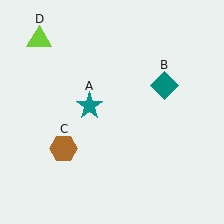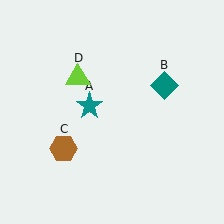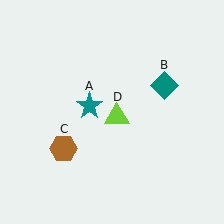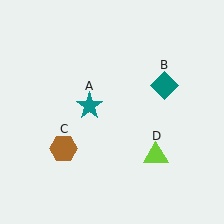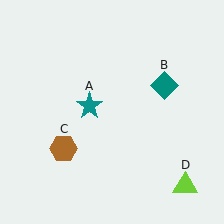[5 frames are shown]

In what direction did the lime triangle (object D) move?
The lime triangle (object D) moved down and to the right.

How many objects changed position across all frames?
1 object changed position: lime triangle (object D).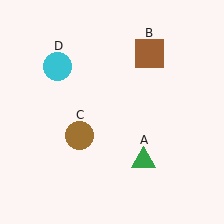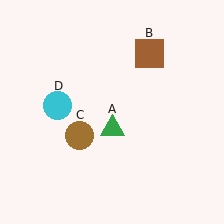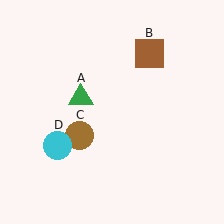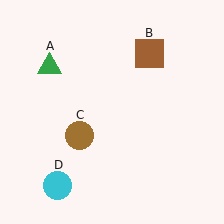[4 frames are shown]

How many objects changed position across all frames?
2 objects changed position: green triangle (object A), cyan circle (object D).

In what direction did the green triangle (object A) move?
The green triangle (object A) moved up and to the left.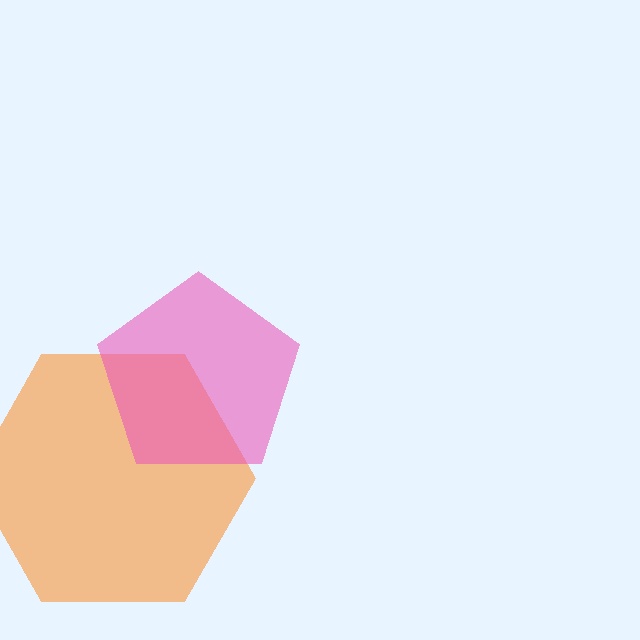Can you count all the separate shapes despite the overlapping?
Yes, there are 2 separate shapes.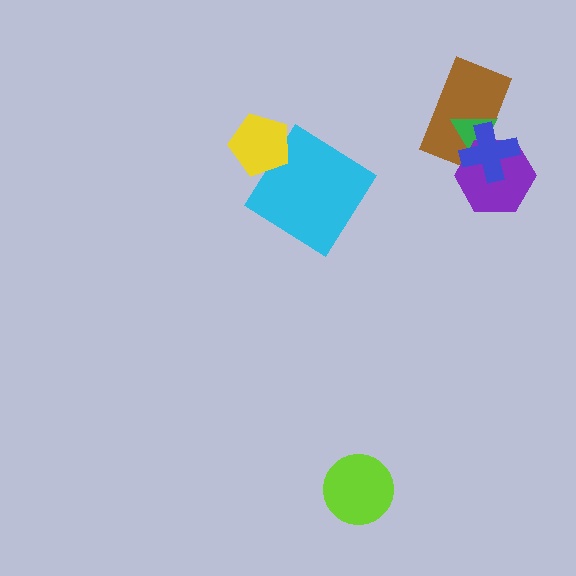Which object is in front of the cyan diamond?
The yellow pentagon is in front of the cyan diamond.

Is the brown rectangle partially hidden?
Yes, it is partially covered by another shape.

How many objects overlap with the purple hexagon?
3 objects overlap with the purple hexagon.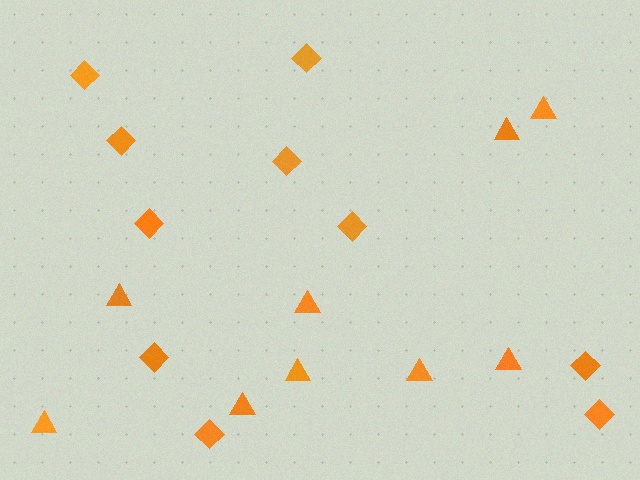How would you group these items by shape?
There are 2 groups: one group of triangles (9) and one group of diamonds (10).